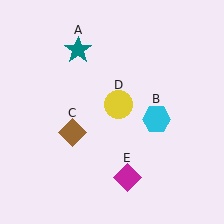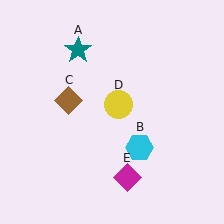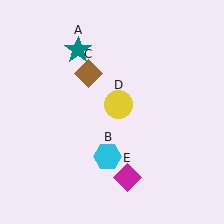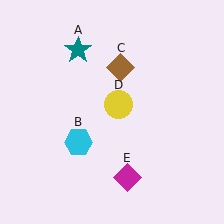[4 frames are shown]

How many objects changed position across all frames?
2 objects changed position: cyan hexagon (object B), brown diamond (object C).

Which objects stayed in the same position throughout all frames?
Teal star (object A) and yellow circle (object D) and magenta diamond (object E) remained stationary.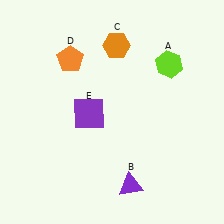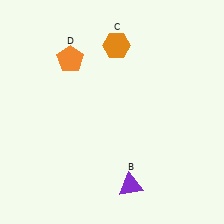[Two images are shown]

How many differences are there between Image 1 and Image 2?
There are 2 differences between the two images.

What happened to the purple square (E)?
The purple square (E) was removed in Image 2. It was in the bottom-left area of Image 1.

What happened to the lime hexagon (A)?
The lime hexagon (A) was removed in Image 2. It was in the top-right area of Image 1.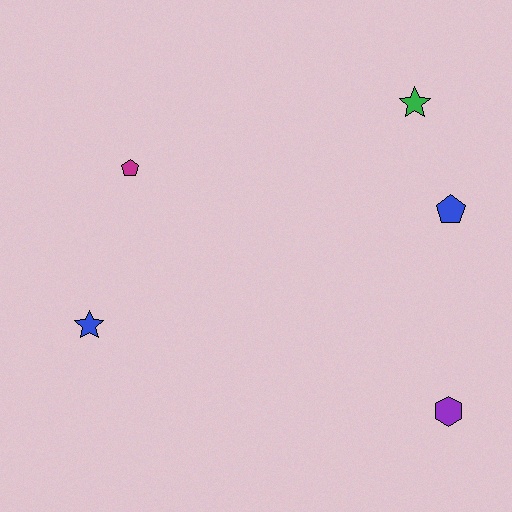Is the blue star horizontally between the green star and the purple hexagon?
No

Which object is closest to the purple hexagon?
The blue pentagon is closest to the purple hexagon.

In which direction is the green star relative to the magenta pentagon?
The green star is to the right of the magenta pentagon.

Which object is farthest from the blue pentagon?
The blue star is farthest from the blue pentagon.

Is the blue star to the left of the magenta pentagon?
Yes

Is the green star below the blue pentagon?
No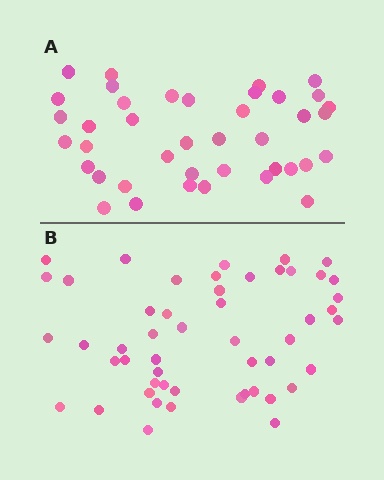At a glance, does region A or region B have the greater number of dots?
Region B (the bottom region) has more dots.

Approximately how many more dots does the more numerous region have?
Region B has roughly 12 or so more dots than region A.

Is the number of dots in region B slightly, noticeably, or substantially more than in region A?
Region B has noticeably more, but not dramatically so. The ratio is roughly 1.3 to 1.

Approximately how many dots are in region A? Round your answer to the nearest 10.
About 40 dots.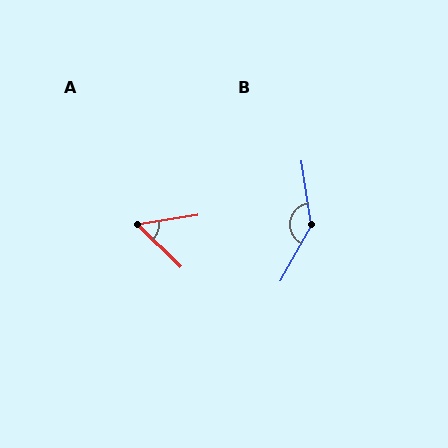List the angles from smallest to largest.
A (54°), B (143°).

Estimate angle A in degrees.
Approximately 54 degrees.